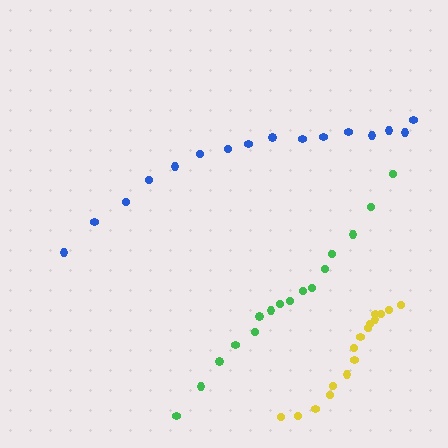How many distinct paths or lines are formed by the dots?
There are 3 distinct paths.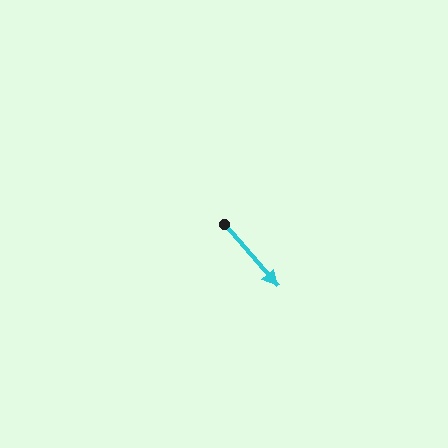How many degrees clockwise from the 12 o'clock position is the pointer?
Approximately 139 degrees.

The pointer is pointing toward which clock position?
Roughly 5 o'clock.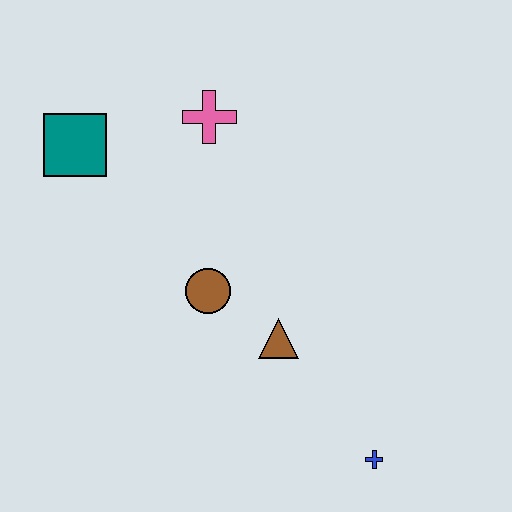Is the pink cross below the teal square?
No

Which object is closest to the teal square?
The pink cross is closest to the teal square.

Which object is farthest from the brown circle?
The blue cross is farthest from the brown circle.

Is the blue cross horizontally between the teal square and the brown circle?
No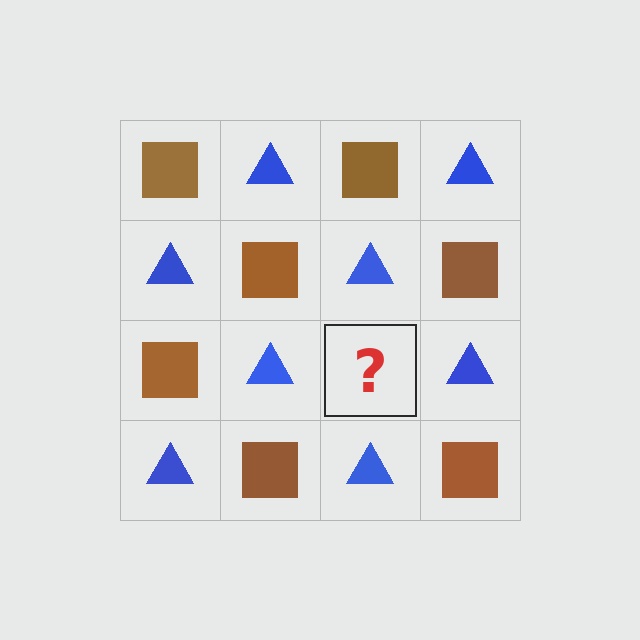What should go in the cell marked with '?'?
The missing cell should contain a brown square.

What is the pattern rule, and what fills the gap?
The rule is that it alternates brown square and blue triangle in a checkerboard pattern. The gap should be filled with a brown square.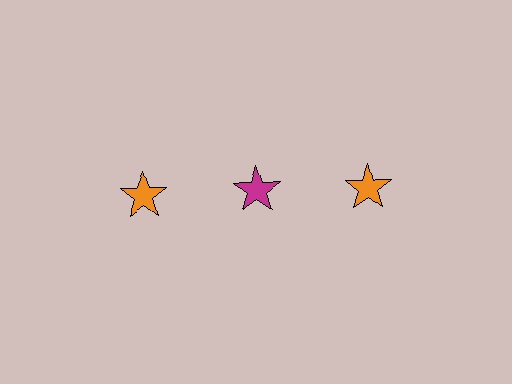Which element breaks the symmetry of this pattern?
The magenta star in the top row, second from left column breaks the symmetry. All other shapes are orange stars.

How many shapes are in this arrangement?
There are 3 shapes arranged in a grid pattern.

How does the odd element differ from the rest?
It has a different color: magenta instead of orange.